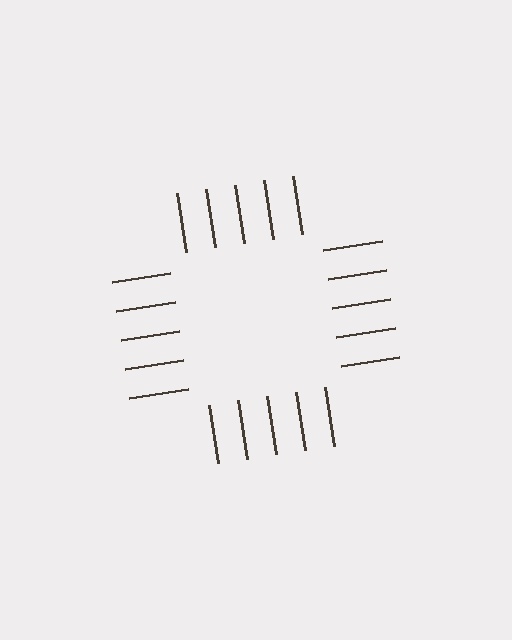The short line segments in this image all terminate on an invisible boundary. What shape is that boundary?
An illusory square — the line segments terminate on its edges but no continuous stroke is drawn.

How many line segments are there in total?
20 — 5 along each of the 4 edges.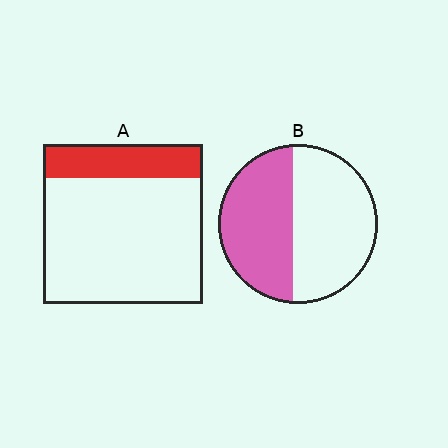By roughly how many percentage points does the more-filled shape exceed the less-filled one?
By roughly 25 percentage points (B over A).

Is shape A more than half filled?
No.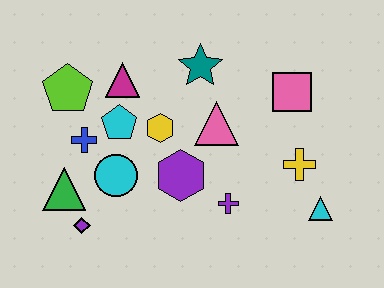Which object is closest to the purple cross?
The purple hexagon is closest to the purple cross.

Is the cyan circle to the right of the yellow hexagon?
No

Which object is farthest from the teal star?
The purple diamond is farthest from the teal star.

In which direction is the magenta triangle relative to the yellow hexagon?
The magenta triangle is above the yellow hexagon.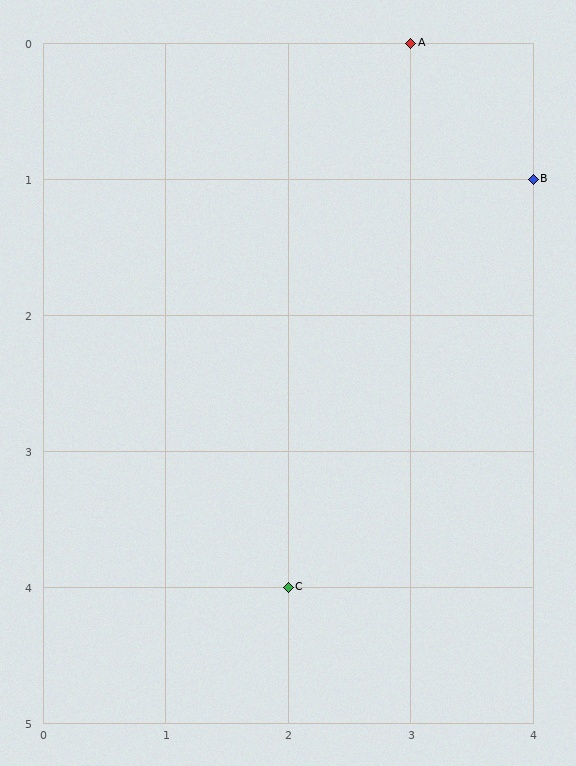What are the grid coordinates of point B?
Point B is at grid coordinates (4, 1).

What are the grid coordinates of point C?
Point C is at grid coordinates (2, 4).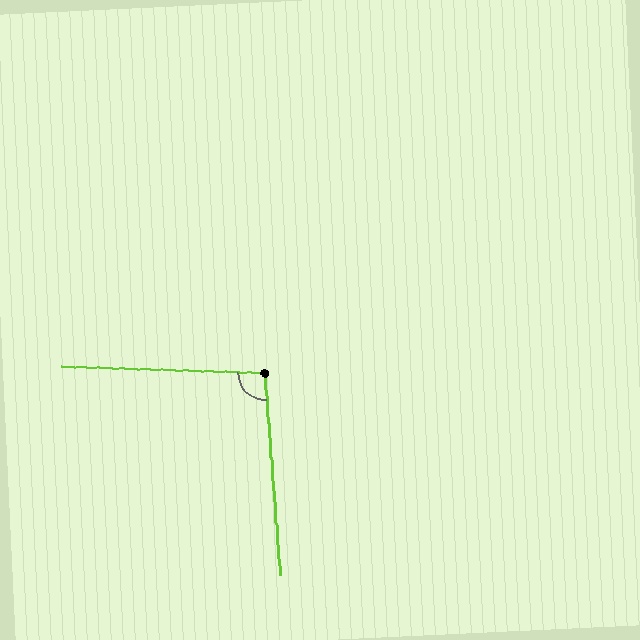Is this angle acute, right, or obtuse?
It is obtuse.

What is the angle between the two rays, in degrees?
Approximately 96 degrees.